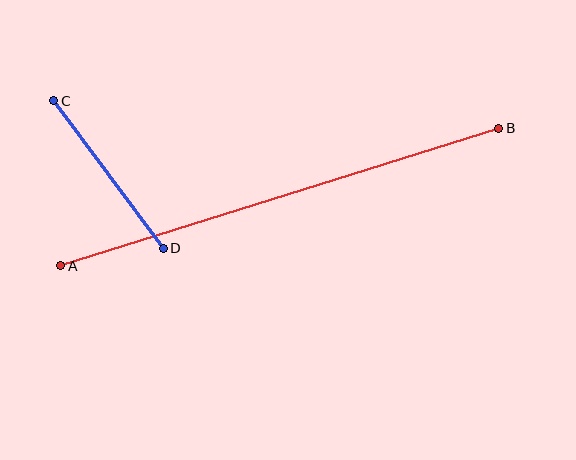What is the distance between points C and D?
The distance is approximately 184 pixels.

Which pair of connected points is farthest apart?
Points A and B are farthest apart.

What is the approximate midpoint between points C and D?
The midpoint is at approximately (109, 174) pixels.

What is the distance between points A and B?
The distance is approximately 459 pixels.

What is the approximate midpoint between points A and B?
The midpoint is at approximately (280, 197) pixels.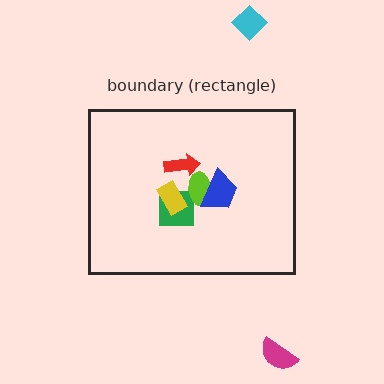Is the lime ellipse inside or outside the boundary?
Inside.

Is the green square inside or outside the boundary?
Inside.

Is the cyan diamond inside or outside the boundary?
Outside.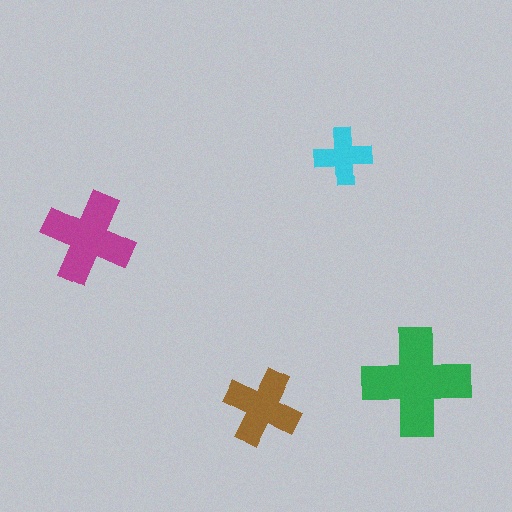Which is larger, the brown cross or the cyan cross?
The brown one.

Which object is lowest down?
The brown cross is bottommost.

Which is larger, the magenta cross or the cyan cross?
The magenta one.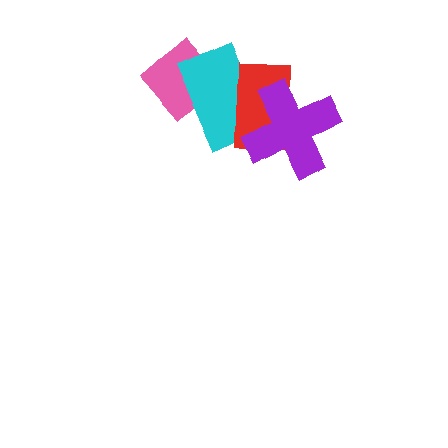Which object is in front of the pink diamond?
The cyan rectangle is in front of the pink diamond.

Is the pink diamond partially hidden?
Yes, it is partially covered by another shape.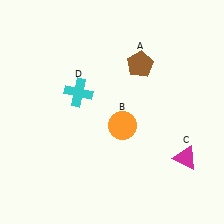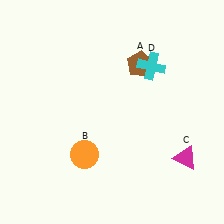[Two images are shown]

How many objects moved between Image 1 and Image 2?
2 objects moved between the two images.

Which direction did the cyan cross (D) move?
The cyan cross (D) moved right.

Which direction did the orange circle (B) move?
The orange circle (B) moved left.